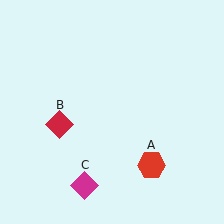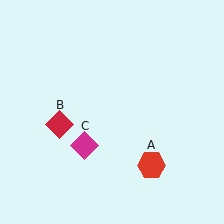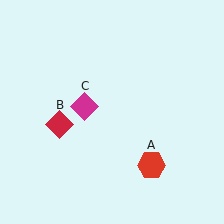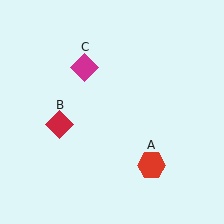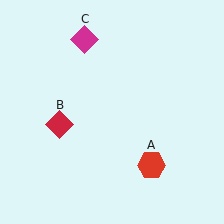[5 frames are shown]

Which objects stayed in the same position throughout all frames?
Red hexagon (object A) and red diamond (object B) remained stationary.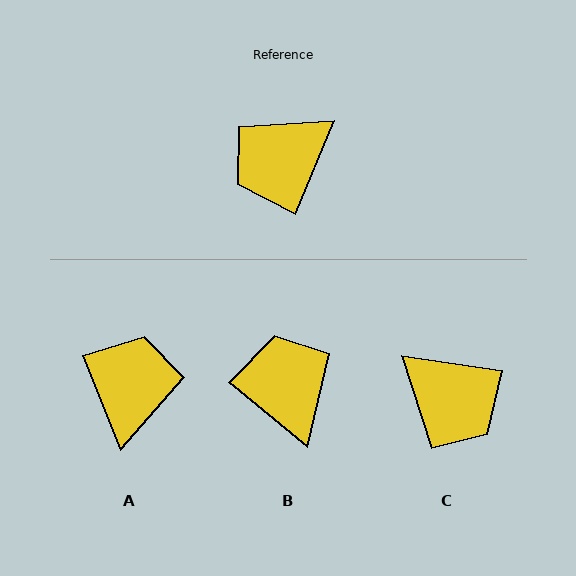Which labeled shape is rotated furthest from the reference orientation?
A, about 136 degrees away.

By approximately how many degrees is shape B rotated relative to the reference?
Approximately 107 degrees clockwise.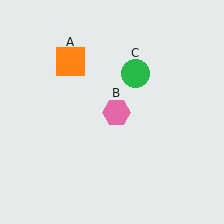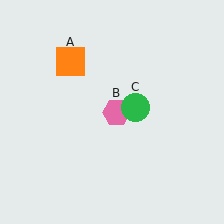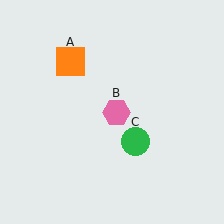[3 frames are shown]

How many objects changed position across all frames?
1 object changed position: green circle (object C).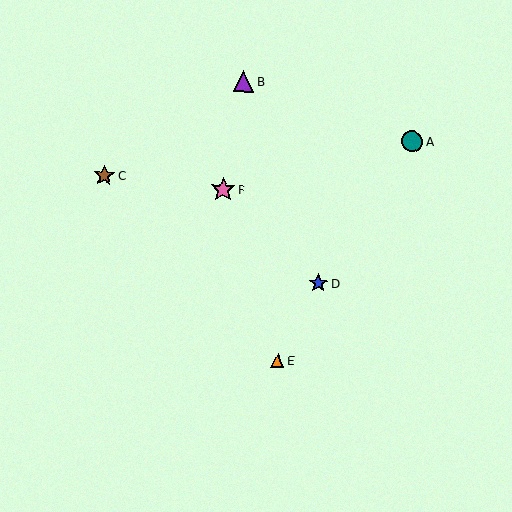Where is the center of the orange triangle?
The center of the orange triangle is at (277, 361).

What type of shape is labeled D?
Shape D is a blue star.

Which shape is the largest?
The pink star (labeled F) is the largest.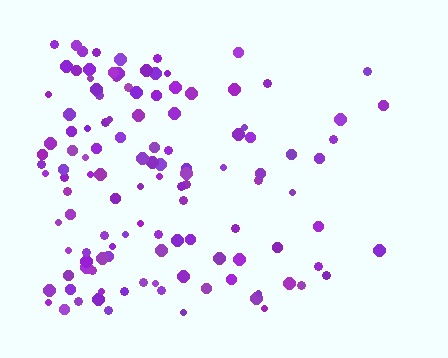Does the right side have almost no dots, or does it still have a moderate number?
Still a moderate number, just noticeably fewer than the left.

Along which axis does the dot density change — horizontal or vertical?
Horizontal.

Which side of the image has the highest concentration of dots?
The left.